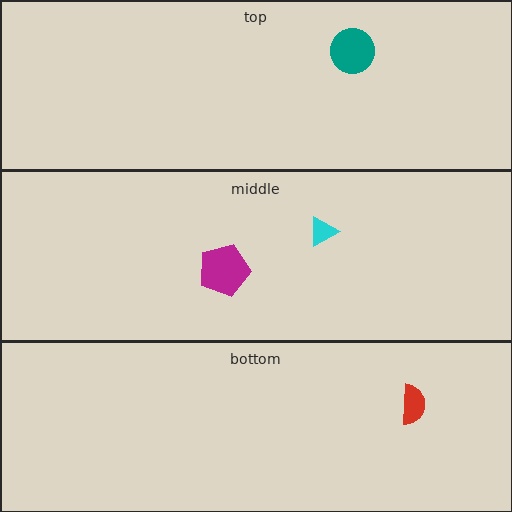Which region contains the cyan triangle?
The middle region.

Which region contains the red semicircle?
The bottom region.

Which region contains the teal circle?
The top region.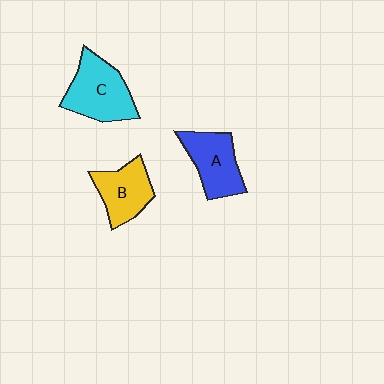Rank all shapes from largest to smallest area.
From largest to smallest: C (cyan), A (blue), B (yellow).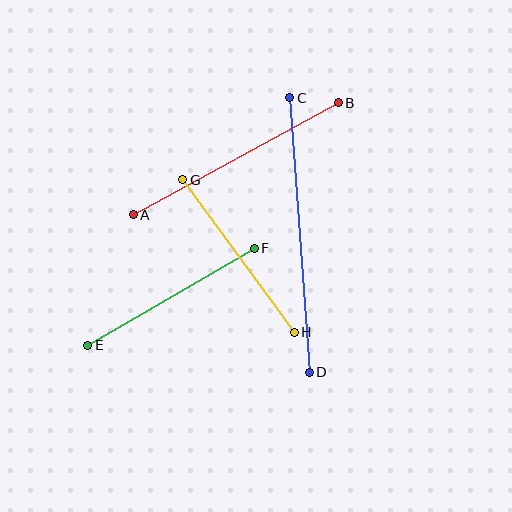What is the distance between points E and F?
The distance is approximately 193 pixels.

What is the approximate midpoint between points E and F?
The midpoint is at approximately (171, 297) pixels.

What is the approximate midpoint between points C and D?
The midpoint is at approximately (299, 235) pixels.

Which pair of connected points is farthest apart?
Points C and D are farthest apart.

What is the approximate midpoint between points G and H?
The midpoint is at approximately (238, 256) pixels.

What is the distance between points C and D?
The distance is approximately 275 pixels.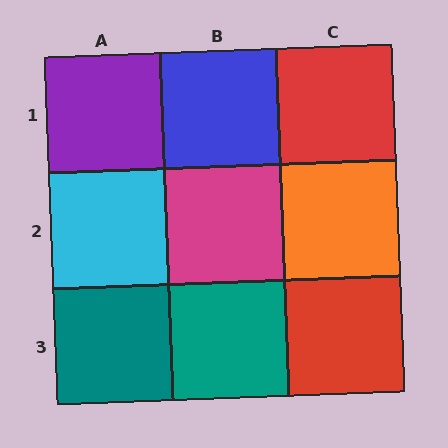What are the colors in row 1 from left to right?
Purple, blue, red.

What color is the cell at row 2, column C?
Orange.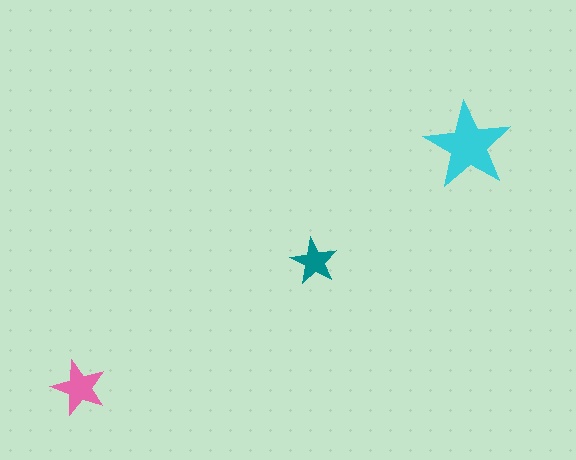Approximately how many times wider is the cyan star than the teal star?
About 2 times wider.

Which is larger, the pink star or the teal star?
The pink one.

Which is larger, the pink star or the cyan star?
The cyan one.